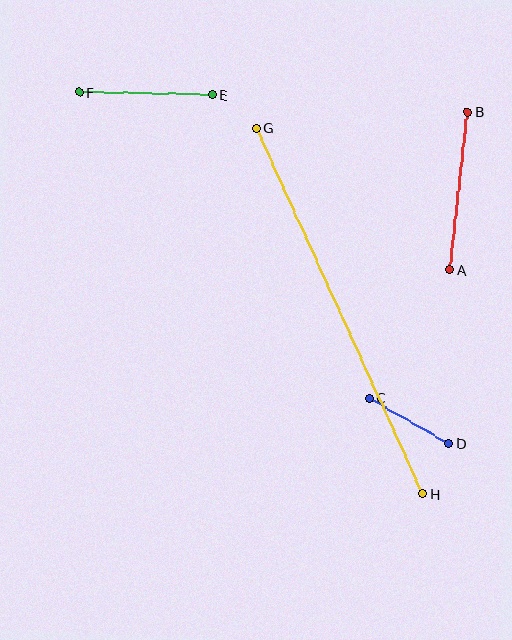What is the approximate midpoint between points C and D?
The midpoint is at approximately (409, 421) pixels.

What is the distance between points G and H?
The distance is approximately 402 pixels.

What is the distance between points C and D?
The distance is approximately 91 pixels.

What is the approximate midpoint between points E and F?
The midpoint is at approximately (146, 94) pixels.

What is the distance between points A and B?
The distance is approximately 159 pixels.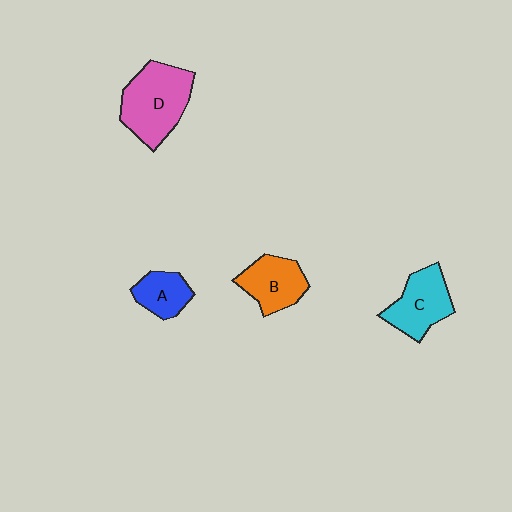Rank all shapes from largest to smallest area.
From largest to smallest: D (pink), C (cyan), B (orange), A (blue).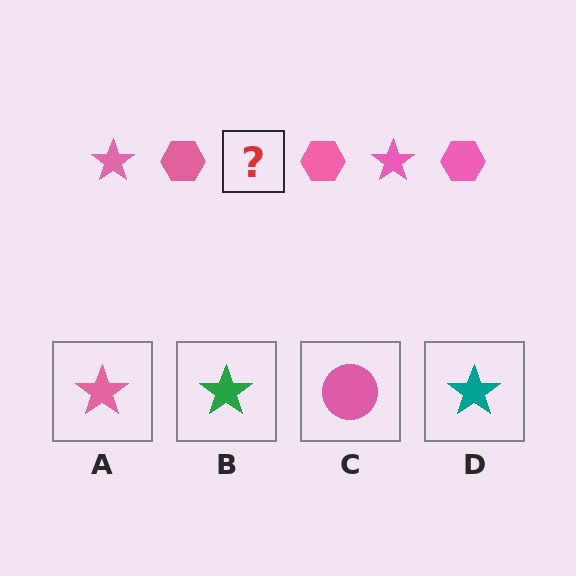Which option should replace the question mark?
Option A.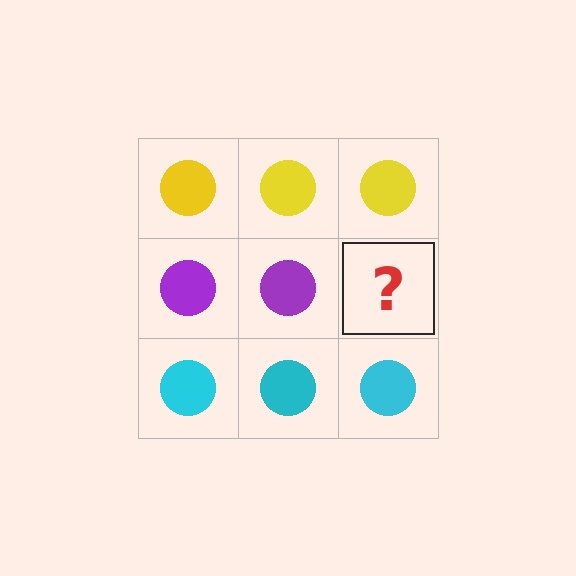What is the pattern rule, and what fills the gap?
The rule is that each row has a consistent color. The gap should be filled with a purple circle.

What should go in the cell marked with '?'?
The missing cell should contain a purple circle.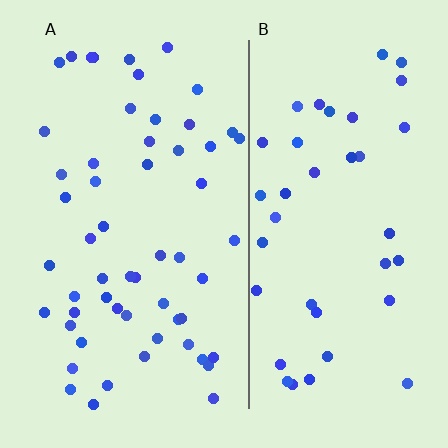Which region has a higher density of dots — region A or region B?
A (the left).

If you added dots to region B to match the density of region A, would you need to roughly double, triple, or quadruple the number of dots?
Approximately double.